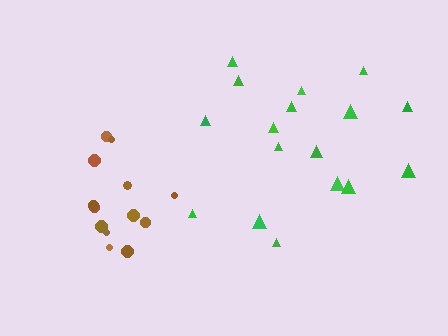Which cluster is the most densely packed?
Brown.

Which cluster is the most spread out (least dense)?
Green.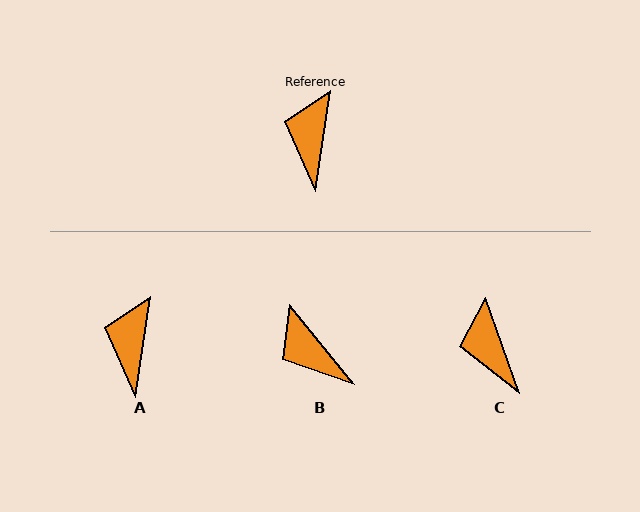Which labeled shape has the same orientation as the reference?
A.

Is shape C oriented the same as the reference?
No, it is off by about 28 degrees.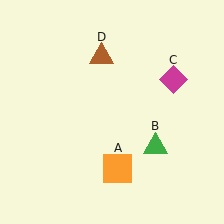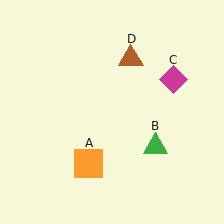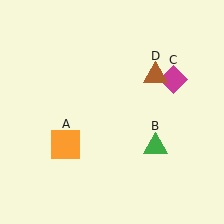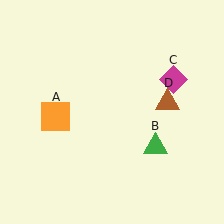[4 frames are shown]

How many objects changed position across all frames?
2 objects changed position: orange square (object A), brown triangle (object D).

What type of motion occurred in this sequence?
The orange square (object A), brown triangle (object D) rotated clockwise around the center of the scene.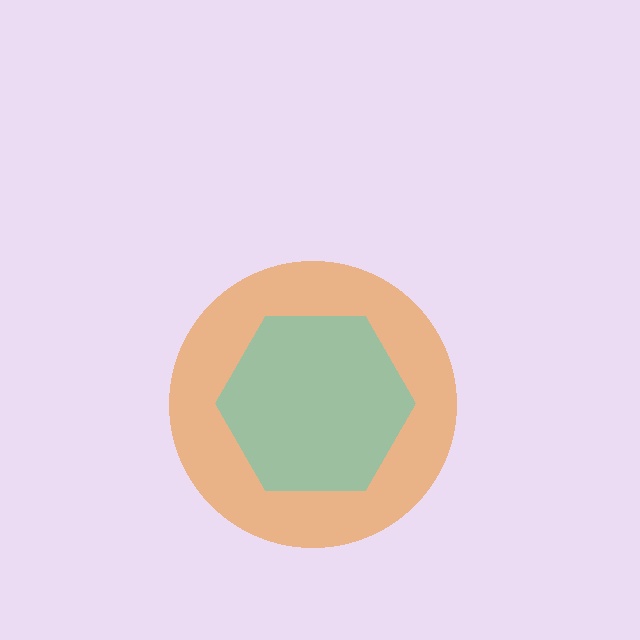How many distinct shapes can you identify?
There are 2 distinct shapes: an orange circle, a cyan hexagon.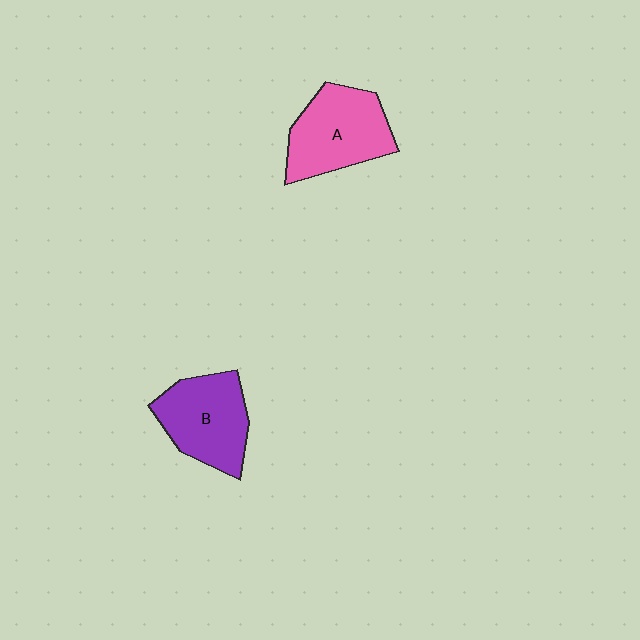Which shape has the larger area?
Shape A (pink).